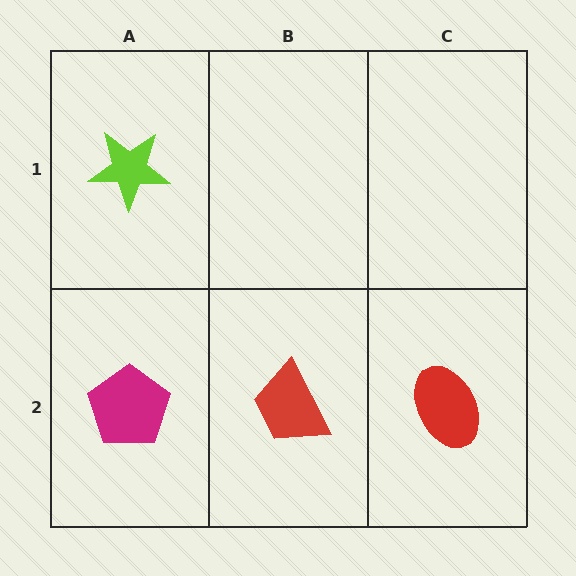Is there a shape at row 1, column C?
No, that cell is empty.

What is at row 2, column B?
A red trapezoid.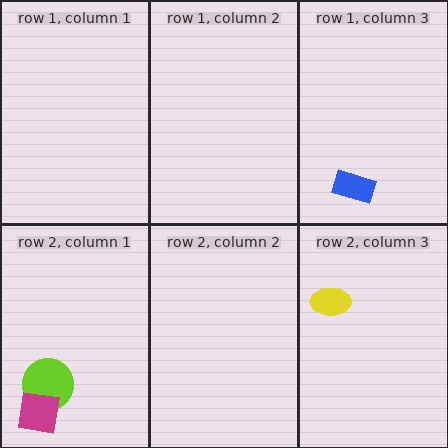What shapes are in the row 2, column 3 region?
The yellow ellipse.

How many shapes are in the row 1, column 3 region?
1.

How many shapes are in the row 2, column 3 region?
1.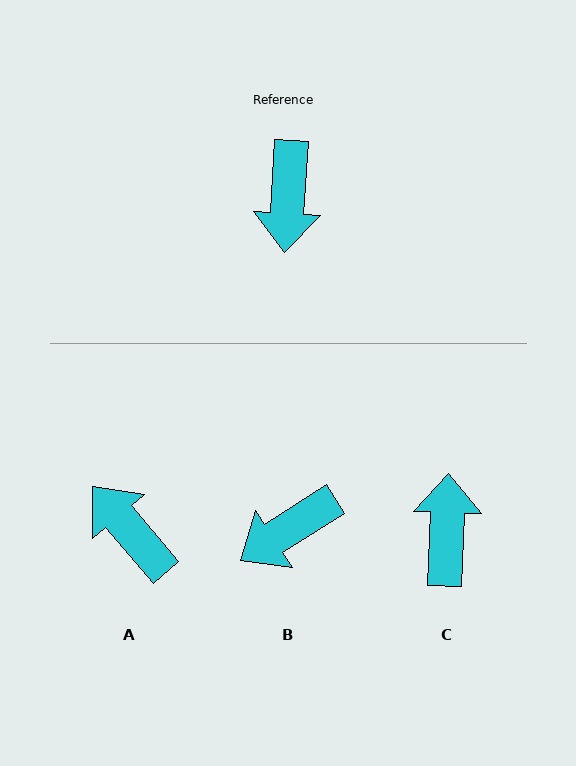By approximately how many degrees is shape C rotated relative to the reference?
Approximately 179 degrees clockwise.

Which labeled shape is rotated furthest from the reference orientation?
C, about 179 degrees away.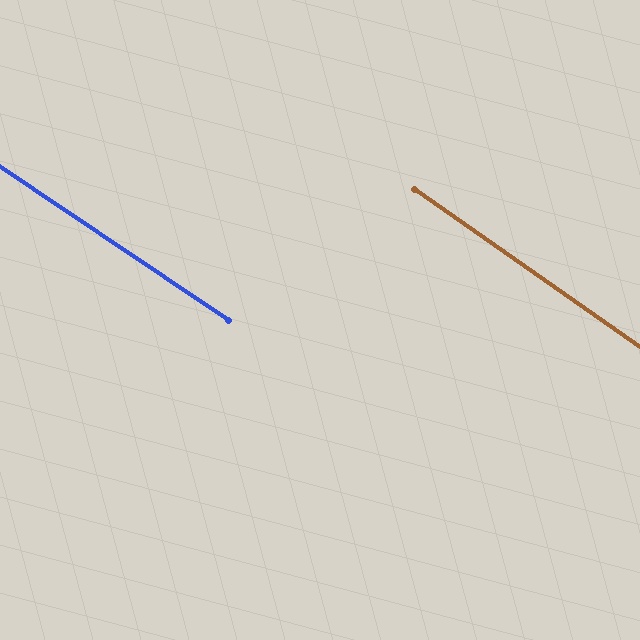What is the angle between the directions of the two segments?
Approximately 1 degree.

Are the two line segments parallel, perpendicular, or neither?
Parallel — their directions differ by only 1.2°.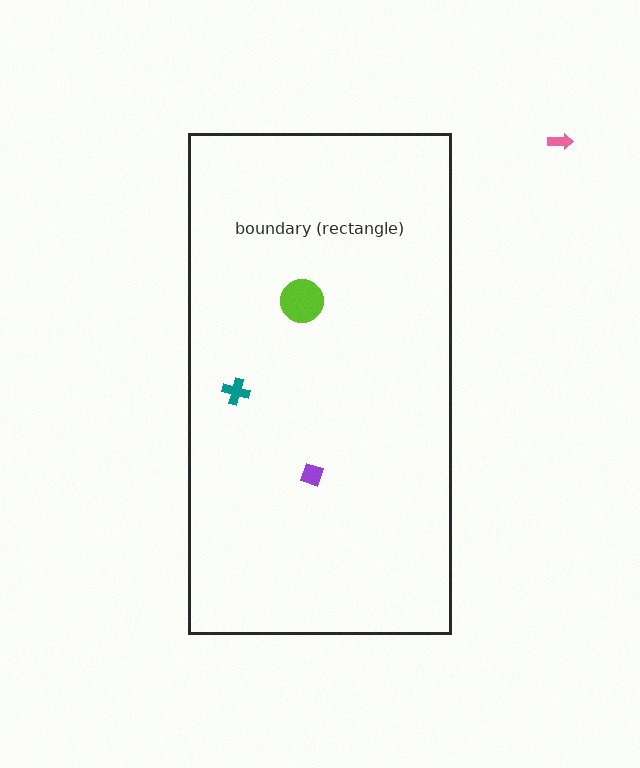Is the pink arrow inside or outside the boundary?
Outside.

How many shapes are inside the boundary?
3 inside, 1 outside.